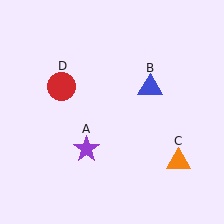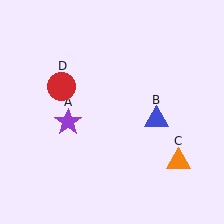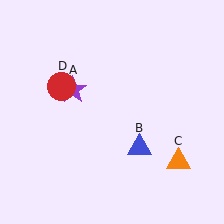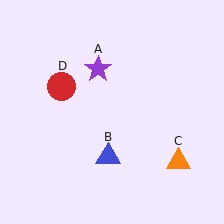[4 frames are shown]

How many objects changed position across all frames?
2 objects changed position: purple star (object A), blue triangle (object B).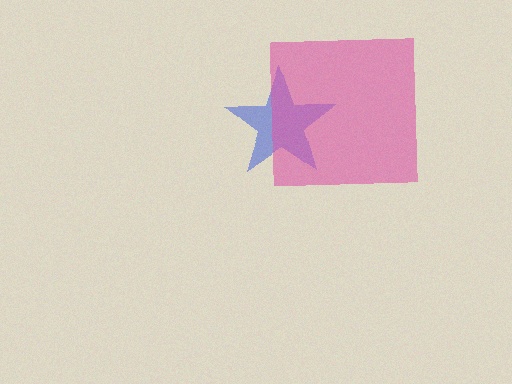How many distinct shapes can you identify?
There are 2 distinct shapes: a blue star, a pink square.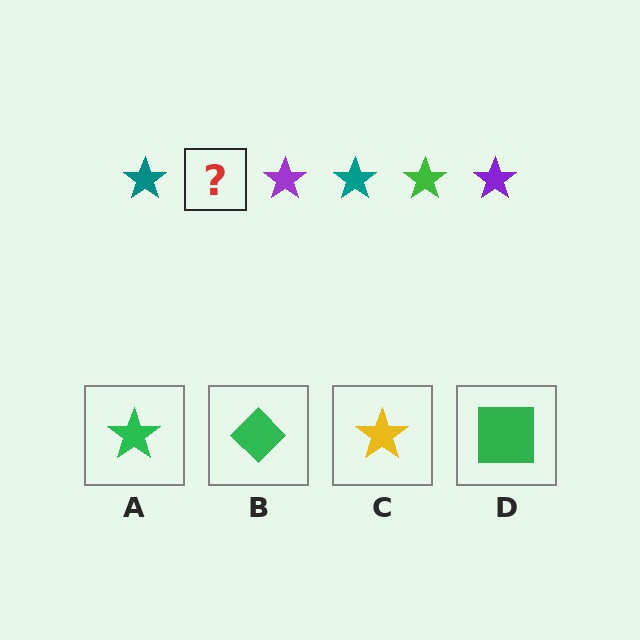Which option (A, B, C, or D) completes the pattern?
A.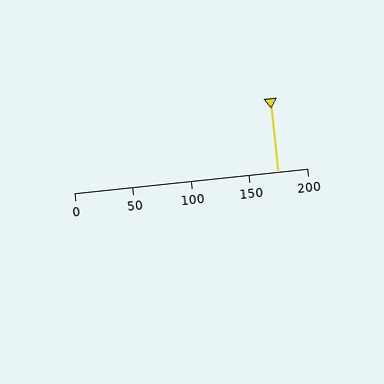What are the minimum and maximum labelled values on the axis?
The axis runs from 0 to 200.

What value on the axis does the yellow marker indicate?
The marker indicates approximately 175.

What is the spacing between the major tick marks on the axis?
The major ticks are spaced 50 apart.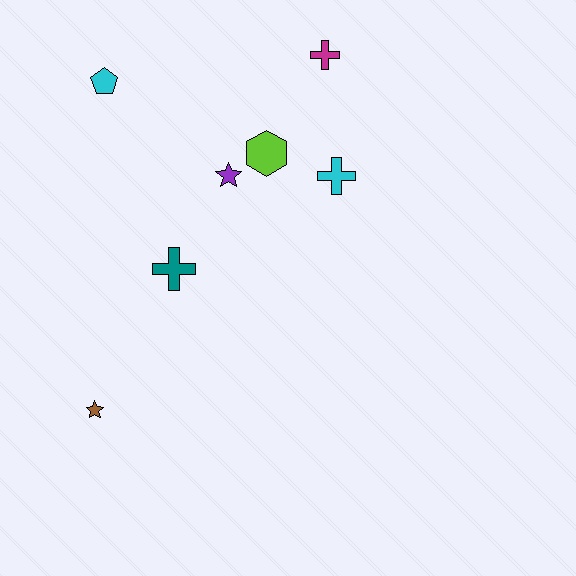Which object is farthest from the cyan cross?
The brown star is farthest from the cyan cross.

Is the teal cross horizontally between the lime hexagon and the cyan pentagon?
Yes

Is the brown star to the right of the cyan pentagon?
No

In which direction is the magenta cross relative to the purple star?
The magenta cross is above the purple star.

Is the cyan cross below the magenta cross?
Yes